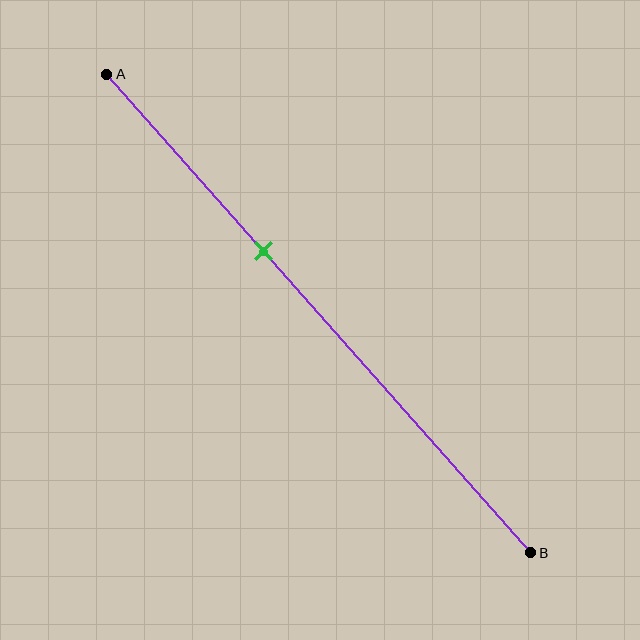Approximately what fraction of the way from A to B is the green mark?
The green mark is approximately 35% of the way from A to B.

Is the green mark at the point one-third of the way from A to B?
No, the mark is at about 35% from A, not at the 33% one-third point.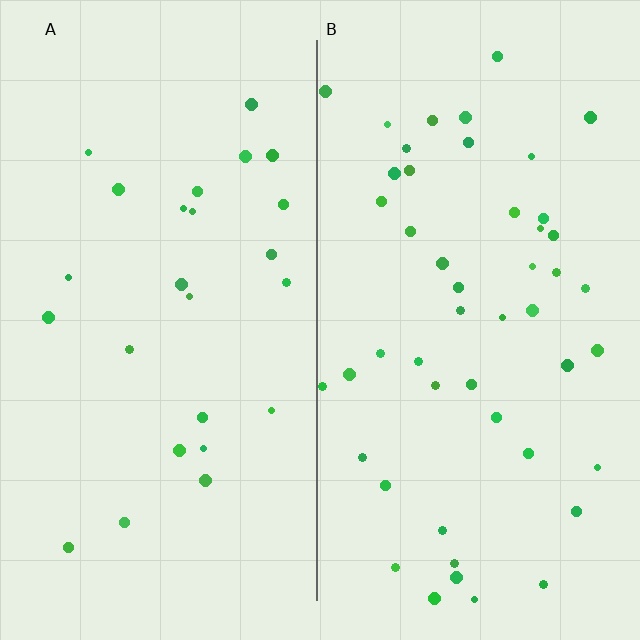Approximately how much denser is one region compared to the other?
Approximately 1.9× — region B over region A.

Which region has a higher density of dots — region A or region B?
B (the right).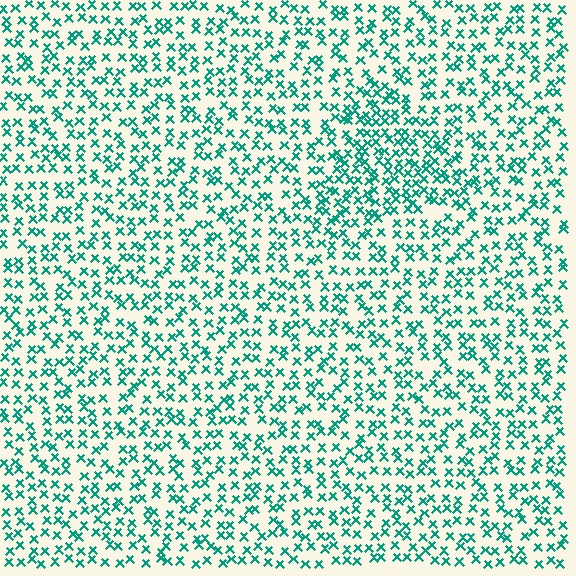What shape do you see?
I see a triangle.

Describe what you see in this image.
The image contains small teal elements arranged at two different densities. A triangle-shaped region is visible where the elements are more densely packed than the surrounding area.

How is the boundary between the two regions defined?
The boundary is defined by a change in element density (approximately 1.7x ratio). All elements are the same color, size, and shape.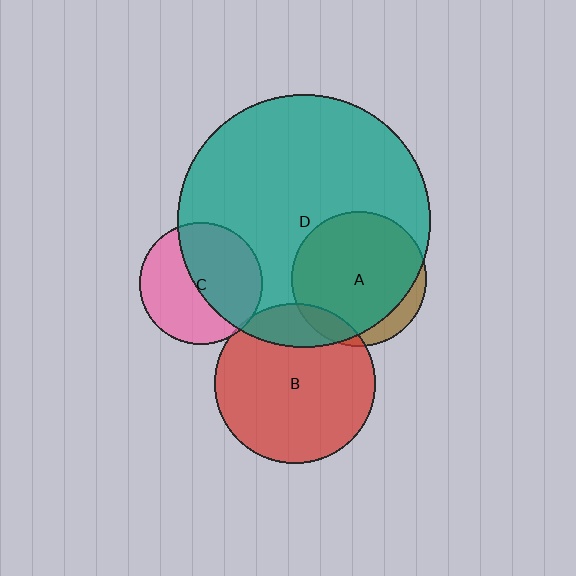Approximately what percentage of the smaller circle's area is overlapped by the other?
Approximately 20%.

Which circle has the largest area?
Circle D (teal).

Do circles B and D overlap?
Yes.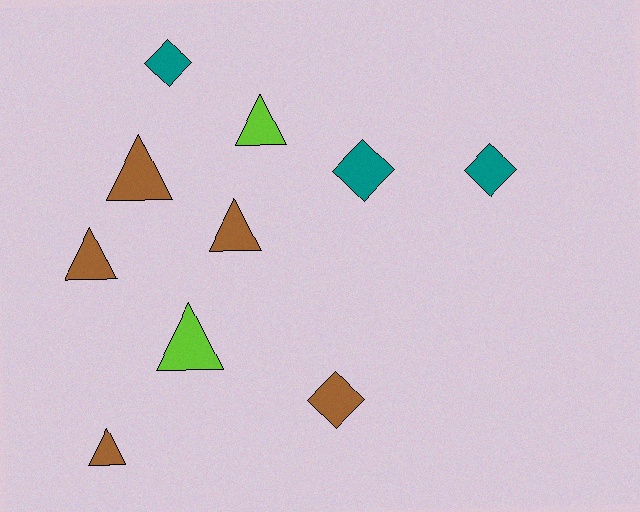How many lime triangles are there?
There are 2 lime triangles.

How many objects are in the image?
There are 10 objects.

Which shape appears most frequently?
Triangle, with 6 objects.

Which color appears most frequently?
Brown, with 5 objects.